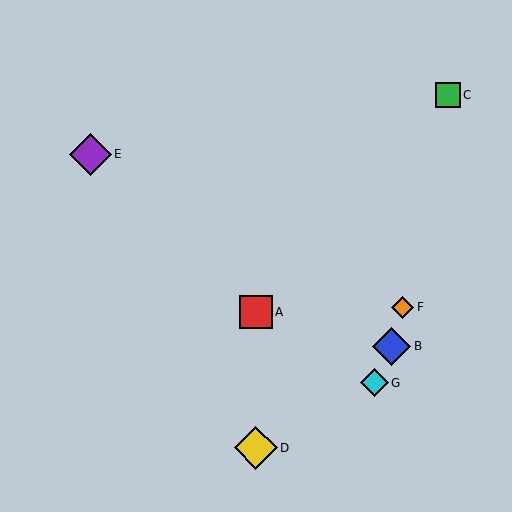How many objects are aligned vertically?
2 objects (A, D) are aligned vertically.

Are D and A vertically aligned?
Yes, both are at x≈256.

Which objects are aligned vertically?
Objects A, D are aligned vertically.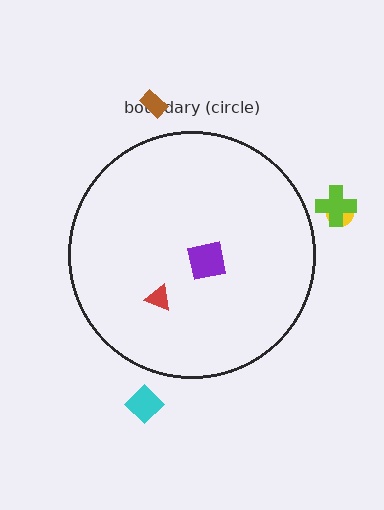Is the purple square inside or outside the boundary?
Inside.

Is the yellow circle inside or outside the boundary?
Outside.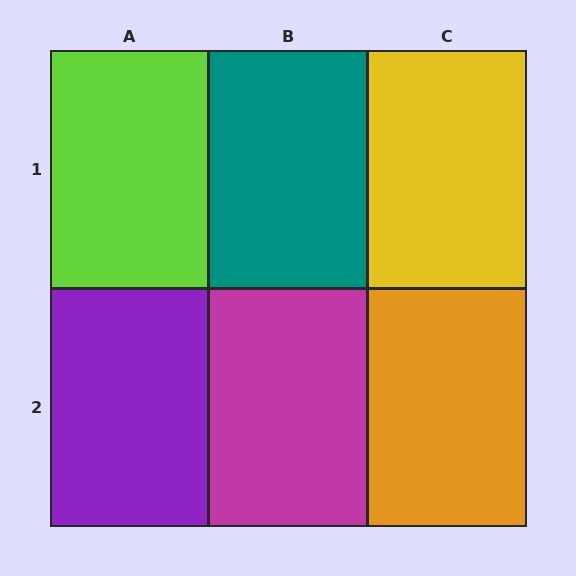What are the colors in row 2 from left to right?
Purple, magenta, orange.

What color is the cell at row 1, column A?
Lime.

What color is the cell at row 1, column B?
Teal.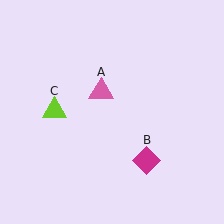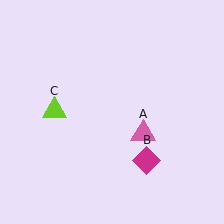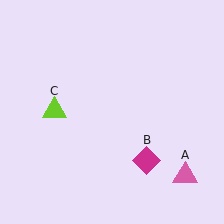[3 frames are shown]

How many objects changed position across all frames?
1 object changed position: pink triangle (object A).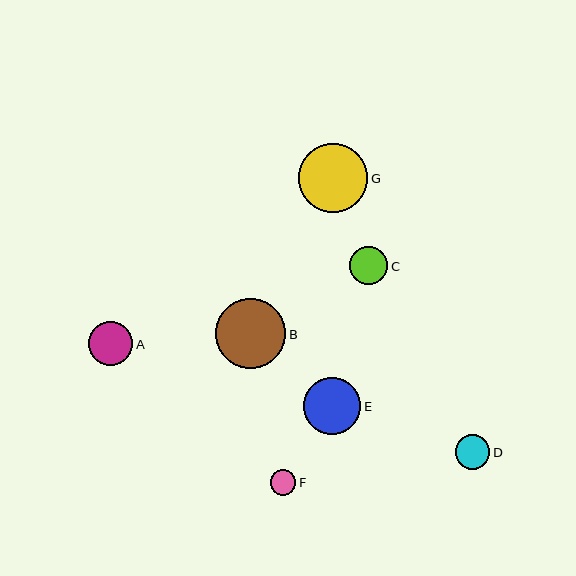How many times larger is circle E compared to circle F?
Circle E is approximately 2.2 times the size of circle F.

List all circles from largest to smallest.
From largest to smallest: B, G, E, A, C, D, F.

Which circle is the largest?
Circle B is the largest with a size of approximately 70 pixels.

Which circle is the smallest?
Circle F is the smallest with a size of approximately 26 pixels.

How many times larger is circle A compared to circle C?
Circle A is approximately 1.1 times the size of circle C.